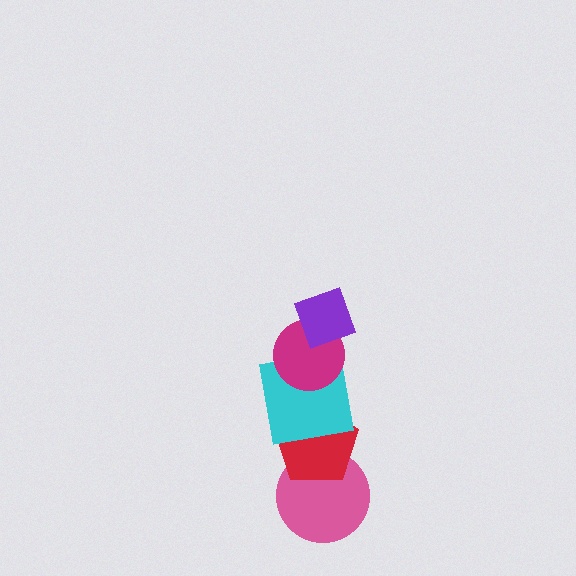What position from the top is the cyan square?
The cyan square is 3rd from the top.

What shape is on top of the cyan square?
The magenta circle is on top of the cyan square.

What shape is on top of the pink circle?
The red pentagon is on top of the pink circle.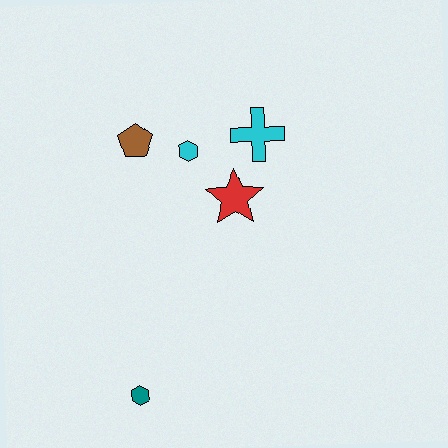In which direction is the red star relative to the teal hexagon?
The red star is above the teal hexagon.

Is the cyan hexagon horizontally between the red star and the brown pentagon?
Yes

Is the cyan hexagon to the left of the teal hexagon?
No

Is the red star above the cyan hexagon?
No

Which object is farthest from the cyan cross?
The teal hexagon is farthest from the cyan cross.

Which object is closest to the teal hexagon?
The red star is closest to the teal hexagon.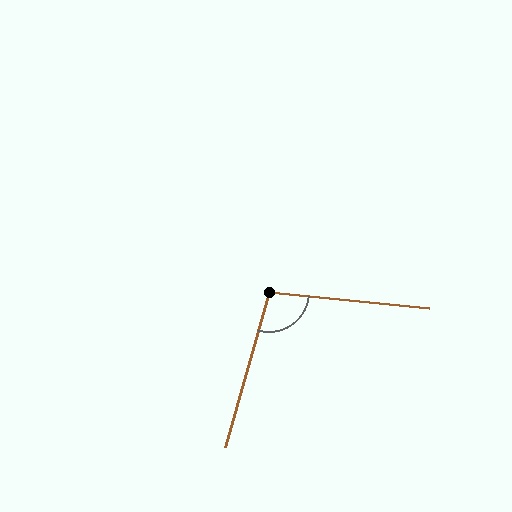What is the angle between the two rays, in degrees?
Approximately 100 degrees.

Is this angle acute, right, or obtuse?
It is obtuse.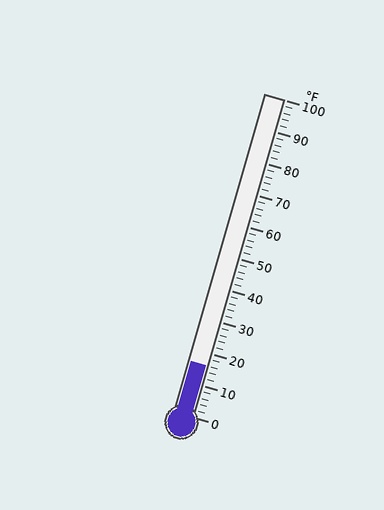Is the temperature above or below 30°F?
The temperature is below 30°F.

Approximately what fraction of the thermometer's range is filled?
The thermometer is filled to approximately 15% of its range.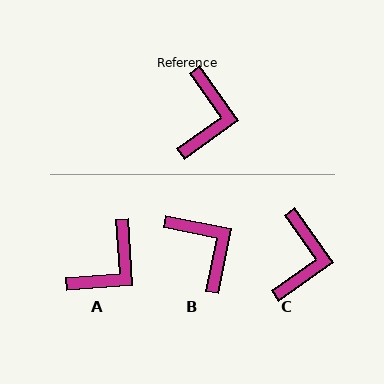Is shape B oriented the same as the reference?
No, it is off by about 43 degrees.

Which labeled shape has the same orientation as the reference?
C.